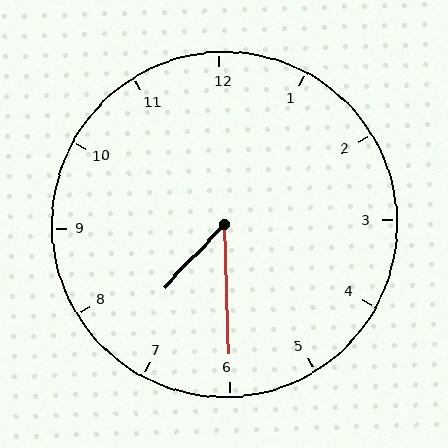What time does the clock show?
7:30.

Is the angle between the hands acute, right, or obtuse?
It is acute.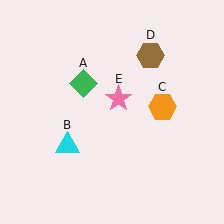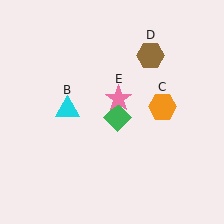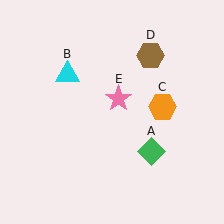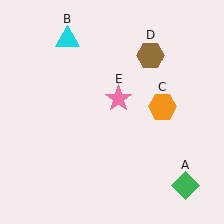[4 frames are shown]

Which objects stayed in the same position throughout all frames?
Orange hexagon (object C) and brown hexagon (object D) and pink star (object E) remained stationary.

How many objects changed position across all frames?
2 objects changed position: green diamond (object A), cyan triangle (object B).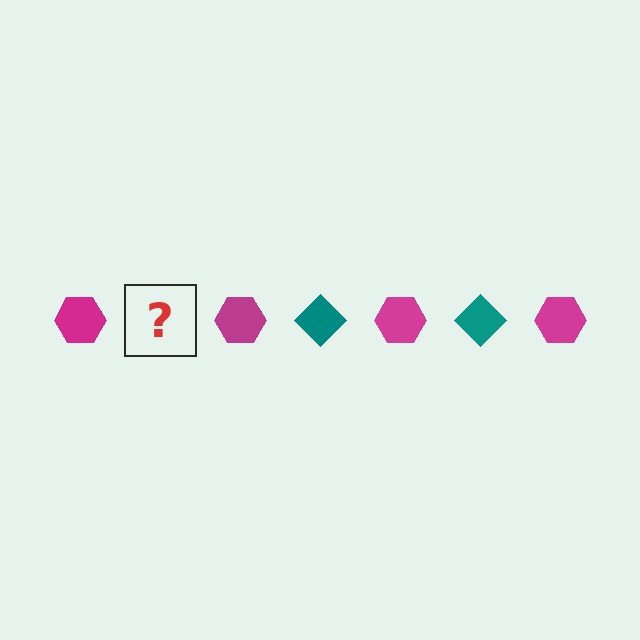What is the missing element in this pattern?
The missing element is a teal diamond.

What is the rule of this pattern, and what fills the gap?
The rule is that the pattern alternates between magenta hexagon and teal diamond. The gap should be filled with a teal diamond.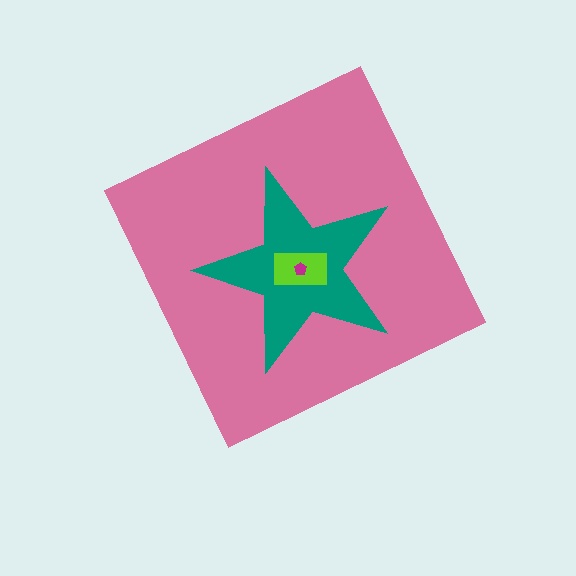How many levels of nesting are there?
4.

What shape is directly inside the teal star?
The lime rectangle.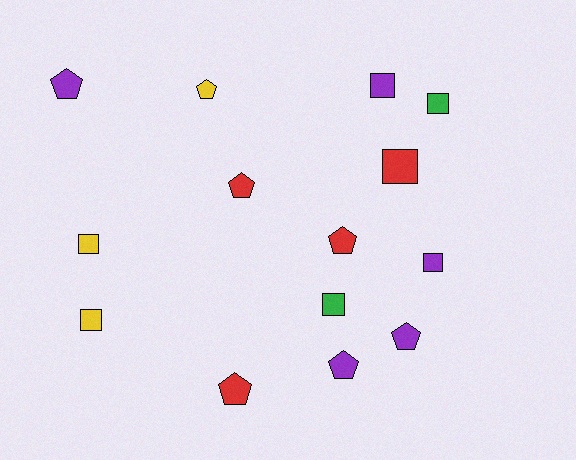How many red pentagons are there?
There are 3 red pentagons.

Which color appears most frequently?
Purple, with 5 objects.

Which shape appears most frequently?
Square, with 7 objects.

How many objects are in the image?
There are 14 objects.